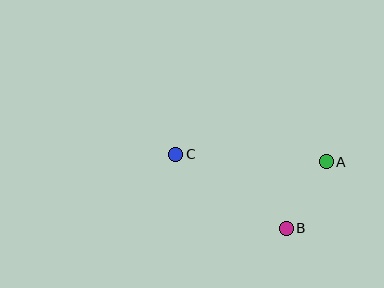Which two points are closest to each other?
Points A and B are closest to each other.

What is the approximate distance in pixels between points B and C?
The distance between B and C is approximately 133 pixels.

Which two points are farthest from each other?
Points A and C are farthest from each other.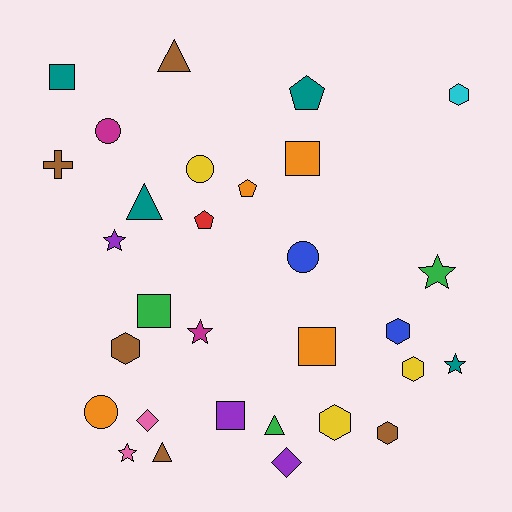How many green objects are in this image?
There are 3 green objects.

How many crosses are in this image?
There is 1 cross.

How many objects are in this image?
There are 30 objects.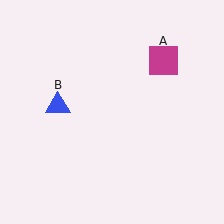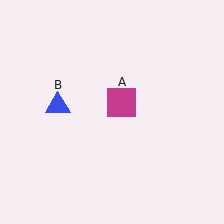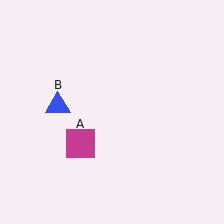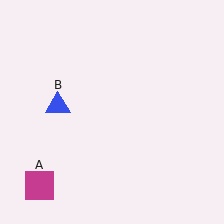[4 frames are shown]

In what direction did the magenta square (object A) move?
The magenta square (object A) moved down and to the left.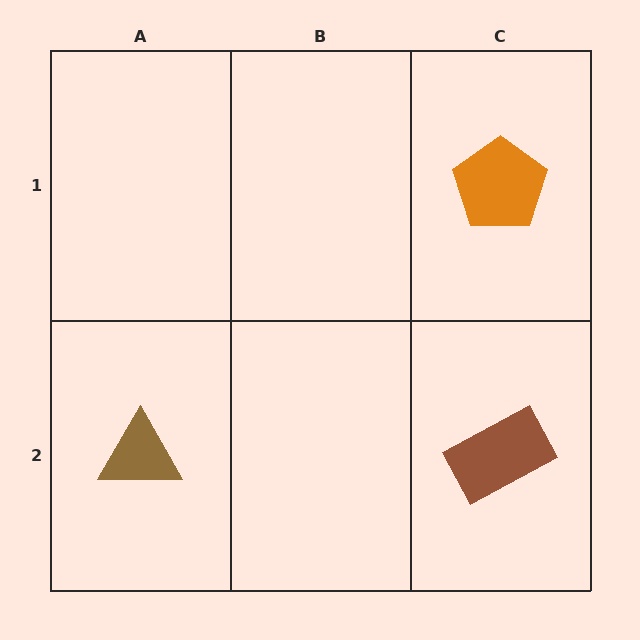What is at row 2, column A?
A brown triangle.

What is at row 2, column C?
A brown rectangle.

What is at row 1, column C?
An orange pentagon.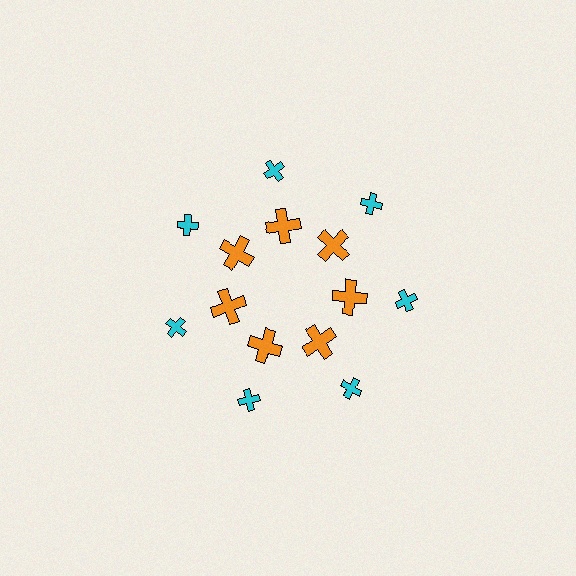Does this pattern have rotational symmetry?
Yes, this pattern has 7-fold rotational symmetry. It looks the same after rotating 51 degrees around the center.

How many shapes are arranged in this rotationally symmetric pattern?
There are 14 shapes, arranged in 7 groups of 2.